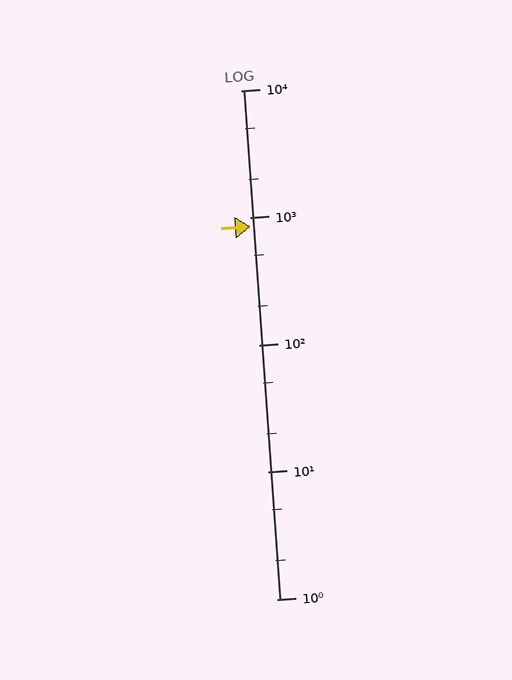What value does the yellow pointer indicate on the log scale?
The pointer indicates approximately 850.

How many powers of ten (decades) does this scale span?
The scale spans 4 decades, from 1 to 10000.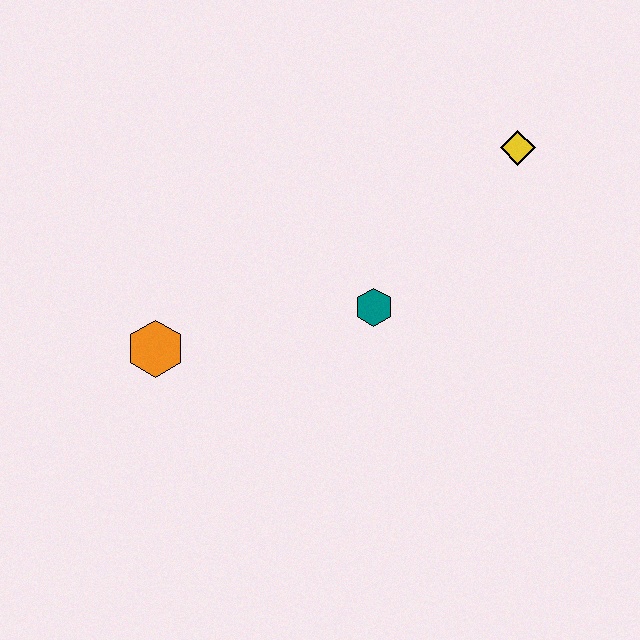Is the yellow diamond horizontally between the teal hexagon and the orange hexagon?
No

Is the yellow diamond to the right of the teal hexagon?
Yes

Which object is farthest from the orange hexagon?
The yellow diamond is farthest from the orange hexagon.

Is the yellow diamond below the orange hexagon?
No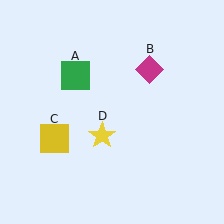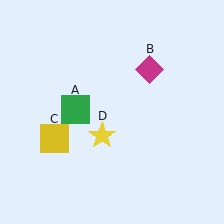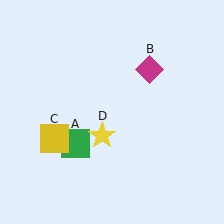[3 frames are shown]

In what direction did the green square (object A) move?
The green square (object A) moved down.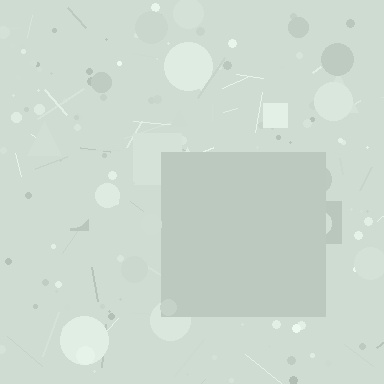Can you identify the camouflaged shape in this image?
The camouflaged shape is a square.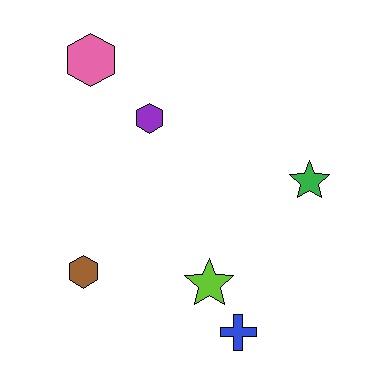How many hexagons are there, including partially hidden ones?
There are 3 hexagons.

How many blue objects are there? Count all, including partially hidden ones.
There is 1 blue object.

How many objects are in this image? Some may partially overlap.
There are 6 objects.